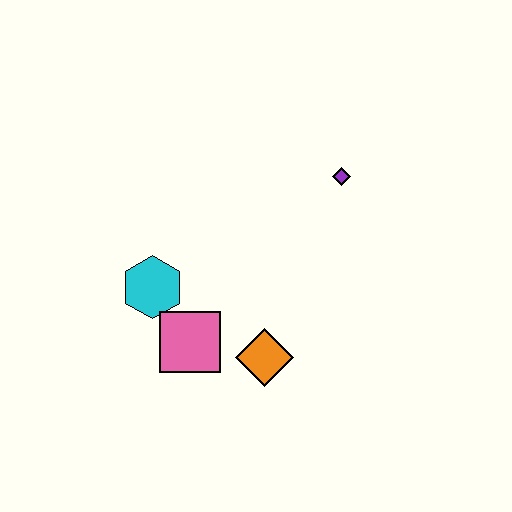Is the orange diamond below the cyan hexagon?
Yes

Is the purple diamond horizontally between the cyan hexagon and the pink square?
No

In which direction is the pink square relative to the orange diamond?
The pink square is to the left of the orange diamond.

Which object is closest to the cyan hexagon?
The pink square is closest to the cyan hexagon.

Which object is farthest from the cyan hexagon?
The purple diamond is farthest from the cyan hexagon.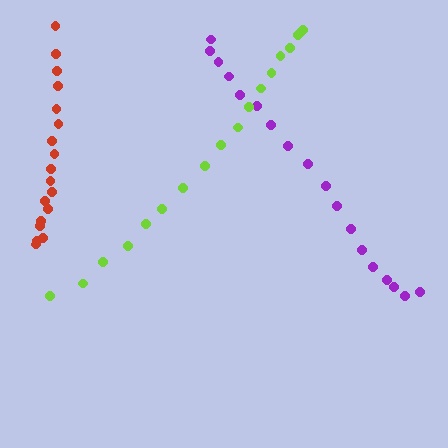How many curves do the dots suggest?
There are 3 distinct paths.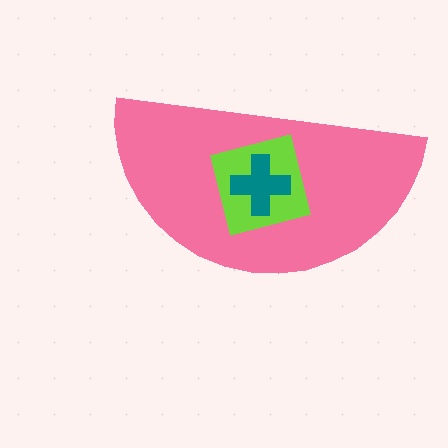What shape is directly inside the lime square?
The teal cross.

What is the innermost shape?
The teal cross.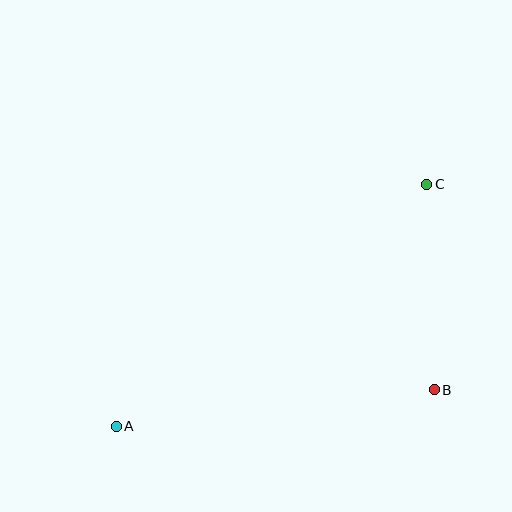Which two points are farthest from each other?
Points A and C are farthest from each other.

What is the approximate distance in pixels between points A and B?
The distance between A and B is approximately 320 pixels.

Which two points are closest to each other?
Points B and C are closest to each other.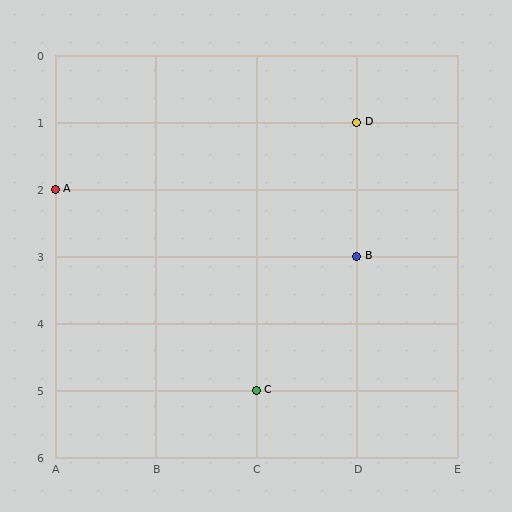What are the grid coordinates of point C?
Point C is at grid coordinates (C, 5).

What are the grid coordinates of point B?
Point B is at grid coordinates (D, 3).